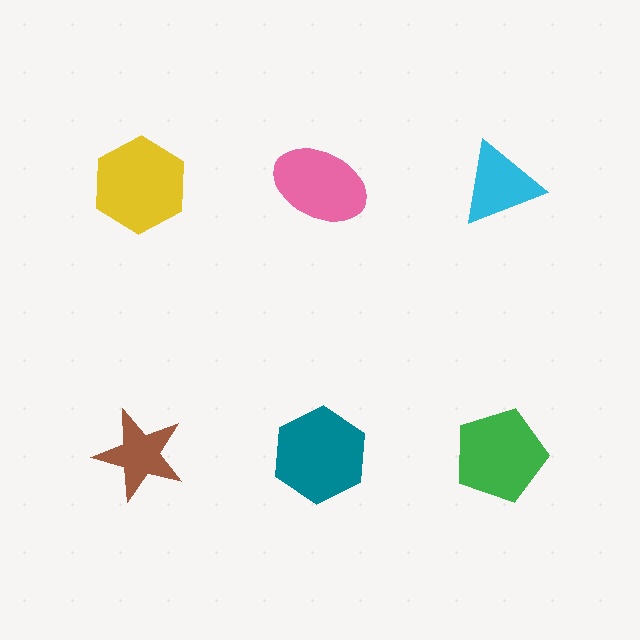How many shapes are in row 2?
3 shapes.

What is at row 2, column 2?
A teal hexagon.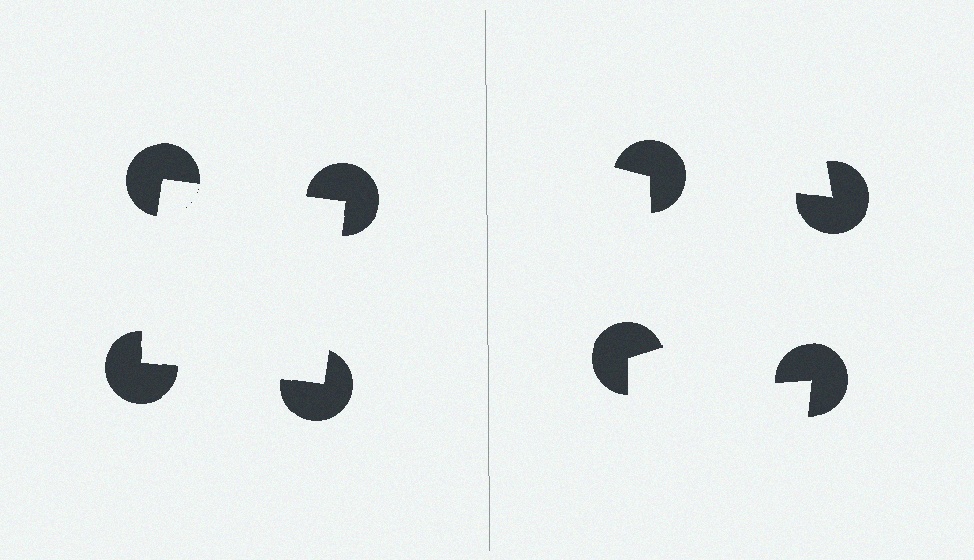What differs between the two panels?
The pac-man discs are positioned identically on both sides; only the wedge orientations differ. On the left they align to a square; on the right they are misaligned.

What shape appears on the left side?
An illusory square.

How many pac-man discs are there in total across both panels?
8 — 4 on each side.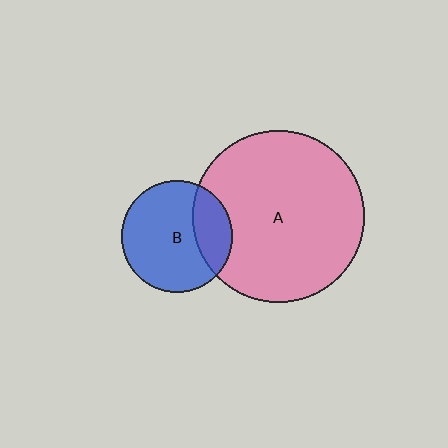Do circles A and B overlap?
Yes.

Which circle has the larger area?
Circle A (pink).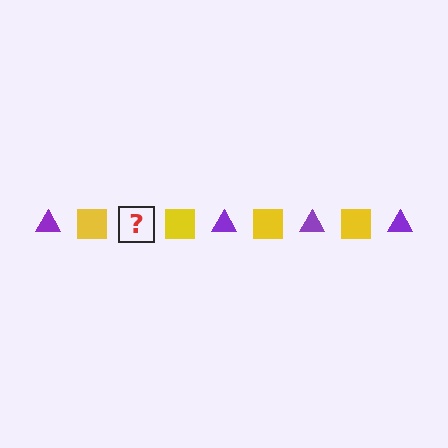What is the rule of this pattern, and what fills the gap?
The rule is that the pattern alternates between purple triangle and yellow square. The gap should be filled with a purple triangle.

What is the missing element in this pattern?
The missing element is a purple triangle.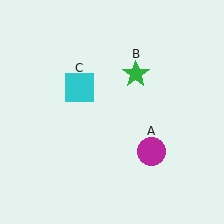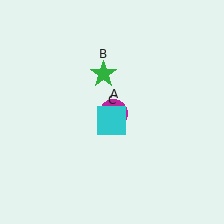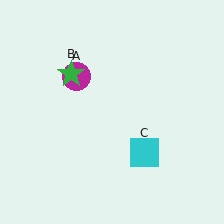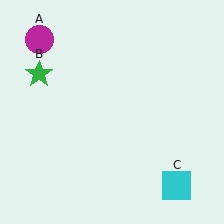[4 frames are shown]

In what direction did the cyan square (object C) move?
The cyan square (object C) moved down and to the right.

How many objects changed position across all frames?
3 objects changed position: magenta circle (object A), green star (object B), cyan square (object C).